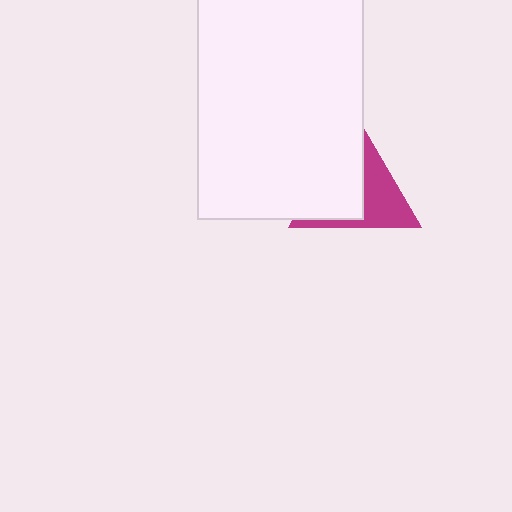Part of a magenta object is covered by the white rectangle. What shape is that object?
It is a triangle.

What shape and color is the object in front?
The object in front is a white rectangle.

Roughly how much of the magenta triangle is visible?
About half of it is visible (roughly 45%).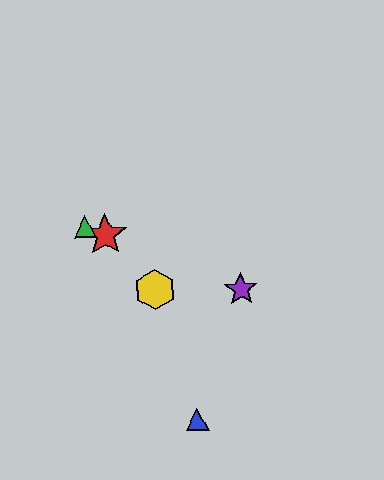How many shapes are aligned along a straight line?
3 shapes (the red star, the green triangle, the purple star) are aligned along a straight line.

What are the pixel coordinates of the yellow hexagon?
The yellow hexagon is at (155, 290).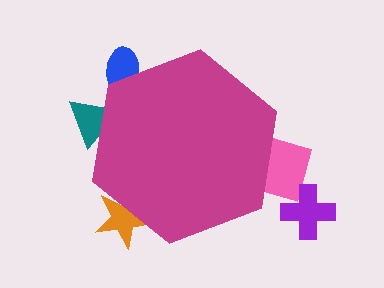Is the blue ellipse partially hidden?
Yes, the blue ellipse is partially hidden behind the magenta hexagon.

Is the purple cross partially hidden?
No, the purple cross is fully visible.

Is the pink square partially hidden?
Yes, the pink square is partially hidden behind the magenta hexagon.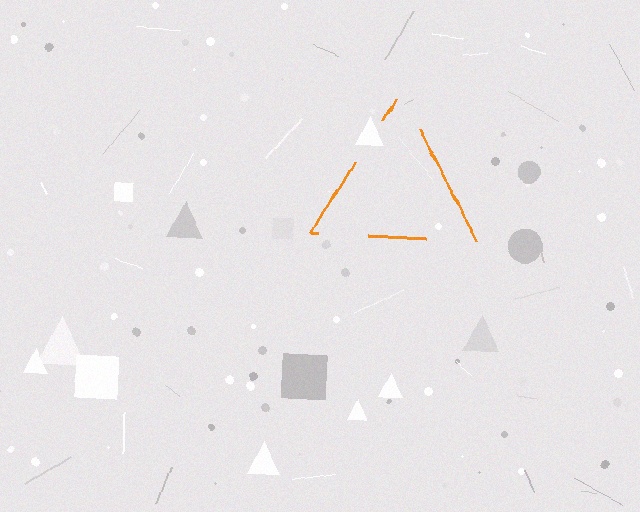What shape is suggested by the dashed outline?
The dashed outline suggests a triangle.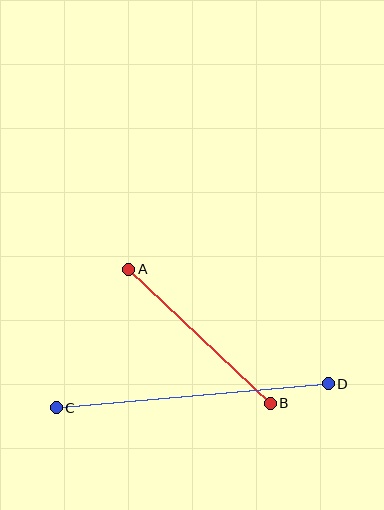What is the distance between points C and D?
The distance is approximately 273 pixels.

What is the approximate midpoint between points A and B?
The midpoint is at approximately (200, 336) pixels.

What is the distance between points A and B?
The distance is approximately 195 pixels.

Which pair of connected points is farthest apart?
Points C and D are farthest apart.